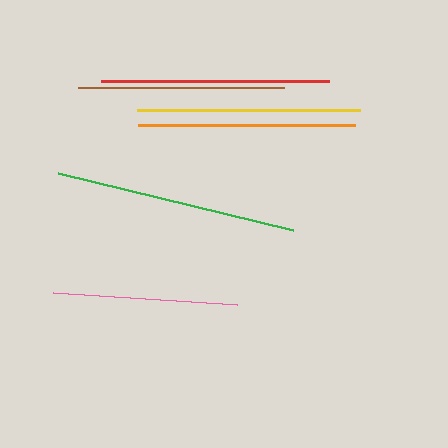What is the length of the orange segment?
The orange segment is approximately 217 pixels long.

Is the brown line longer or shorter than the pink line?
The brown line is longer than the pink line.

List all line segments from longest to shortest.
From longest to shortest: green, red, yellow, orange, brown, pink.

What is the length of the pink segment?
The pink segment is approximately 185 pixels long.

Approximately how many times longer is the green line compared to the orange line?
The green line is approximately 1.1 times the length of the orange line.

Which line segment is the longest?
The green line is the longest at approximately 242 pixels.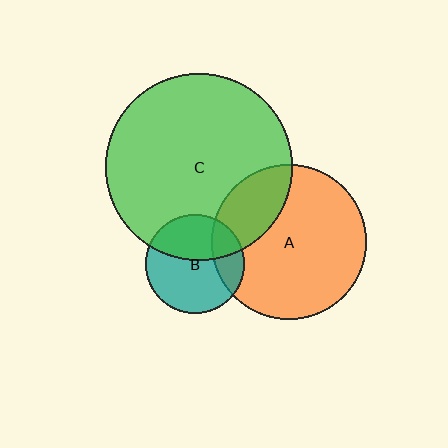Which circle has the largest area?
Circle C (green).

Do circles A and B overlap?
Yes.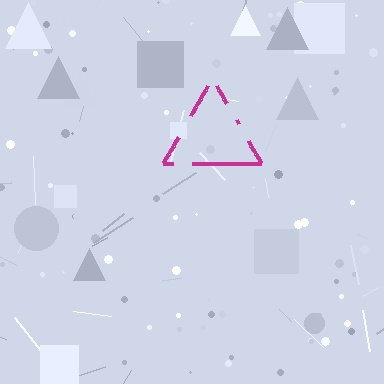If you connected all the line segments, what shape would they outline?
They would outline a triangle.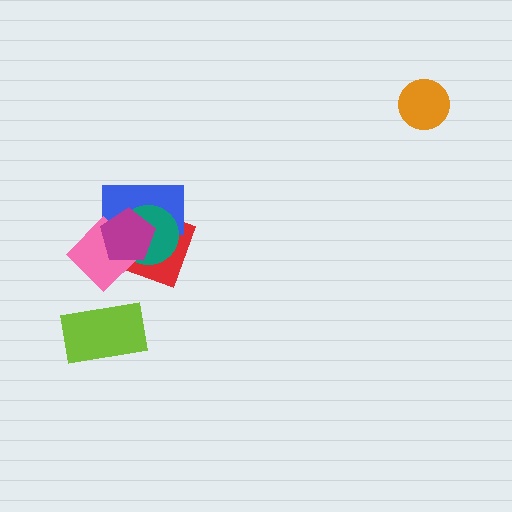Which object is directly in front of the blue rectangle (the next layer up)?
The teal circle is directly in front of the blue rectangle.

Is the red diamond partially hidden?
Yes, it is partially covered by another shape.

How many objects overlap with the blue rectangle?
4 objects overlap with the blue rectangle.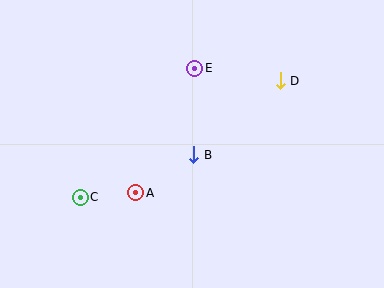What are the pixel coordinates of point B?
Point B is at (194, 155).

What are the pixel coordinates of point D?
Point D is at (280, 81).